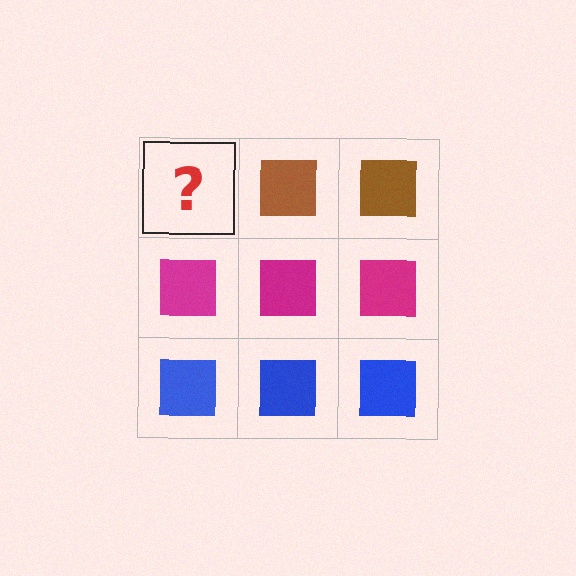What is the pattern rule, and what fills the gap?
The rule is that each row has a consistent color. The gap should be filled with a brown square.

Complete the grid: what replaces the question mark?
The question mark should be replaced with a brown square.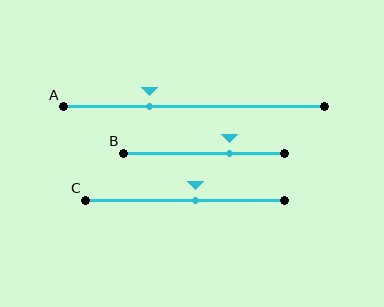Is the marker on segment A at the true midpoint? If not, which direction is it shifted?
No, the marker on segment A is shifted to the left by about 17% of the segment length.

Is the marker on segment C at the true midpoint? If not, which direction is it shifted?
No, the marker on segment C is shifted to the right by about 5% of the segment length.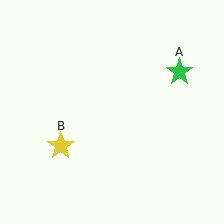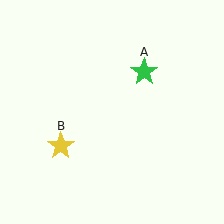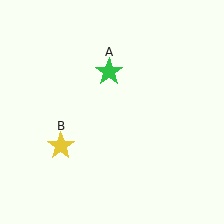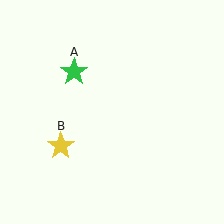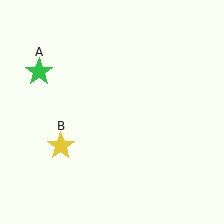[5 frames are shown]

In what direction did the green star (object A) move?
The green star (object A) moved left.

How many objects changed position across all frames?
1 object changed position: green star (object A).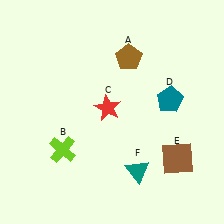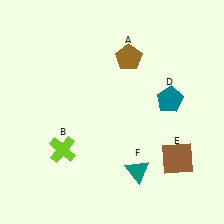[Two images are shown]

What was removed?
The red star (C) was removed in Image 2.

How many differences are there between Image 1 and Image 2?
There is 1 difference between the two images.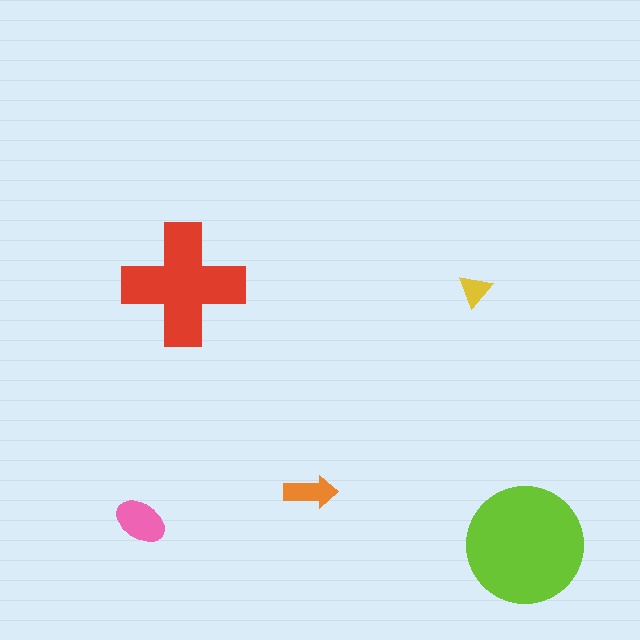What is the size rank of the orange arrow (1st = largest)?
4th.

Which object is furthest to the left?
The pink ellipse is leftmost.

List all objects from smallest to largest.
The yellow triangle, the orange arrow, the pink ellipse, the red cross, the lime circle.